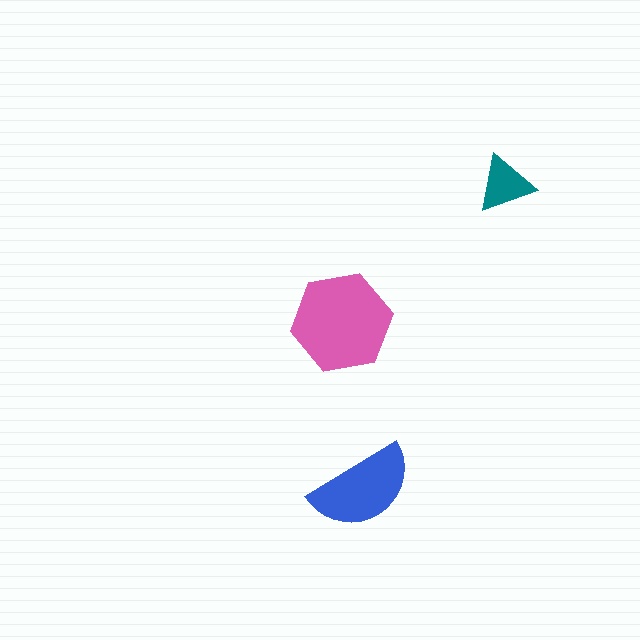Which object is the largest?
The pink hexagon.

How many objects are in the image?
There are 3 objects in the image.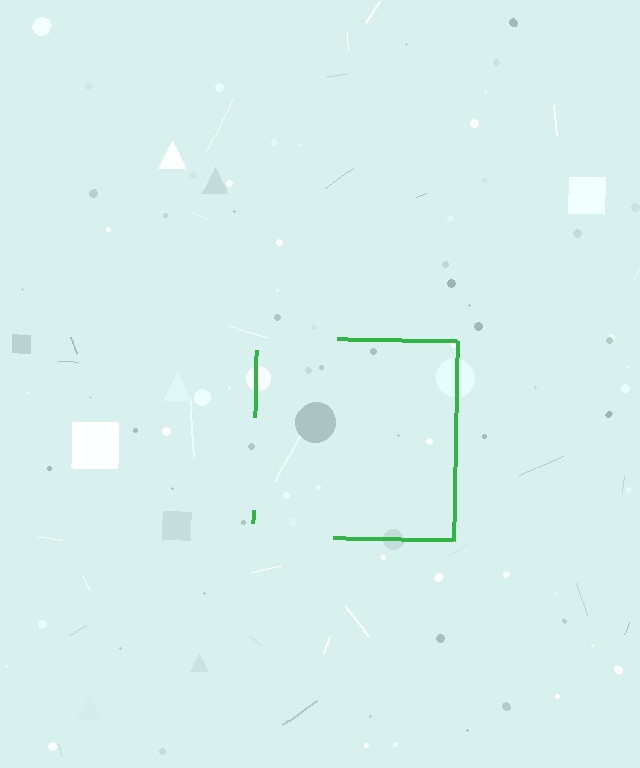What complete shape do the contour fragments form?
The contour fragments form a square.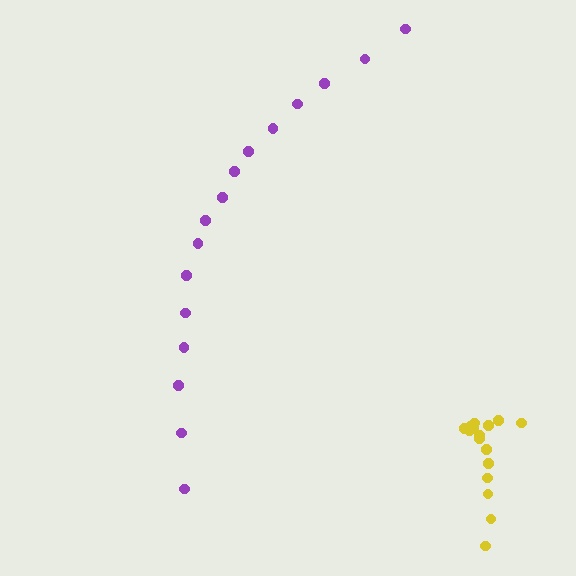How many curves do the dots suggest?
There are 2 distinct paths.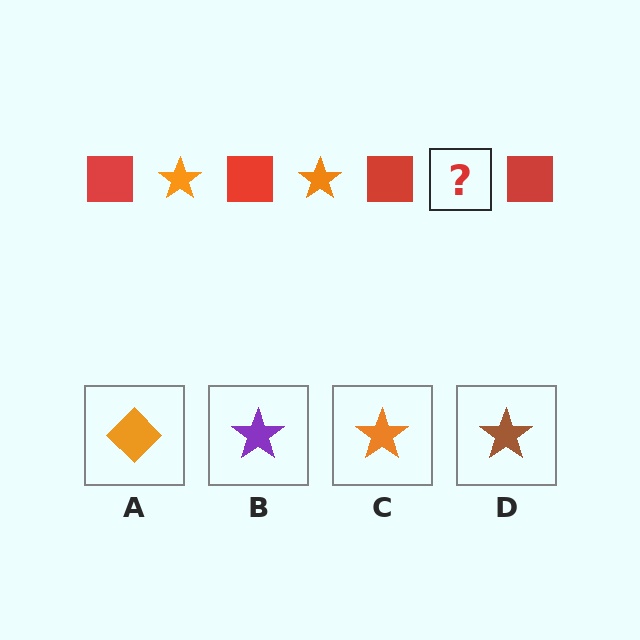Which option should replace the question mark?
Option C.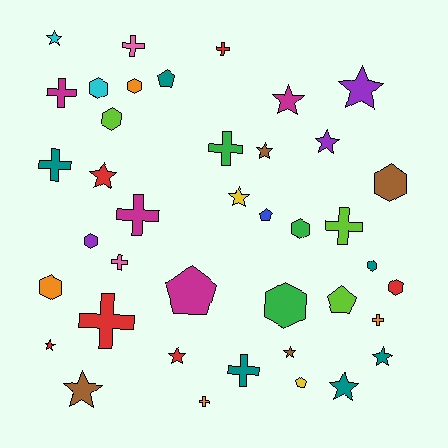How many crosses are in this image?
There are 12 crosses.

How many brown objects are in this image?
There are 4 brown objects.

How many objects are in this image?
There are 40 objects.